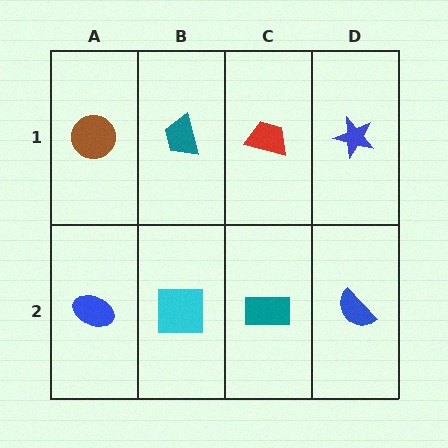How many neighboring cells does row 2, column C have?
3.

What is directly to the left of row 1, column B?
A brown circle.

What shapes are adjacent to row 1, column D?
A blue semicircle (row 2, column D), a red trapezoid (row 1, column C).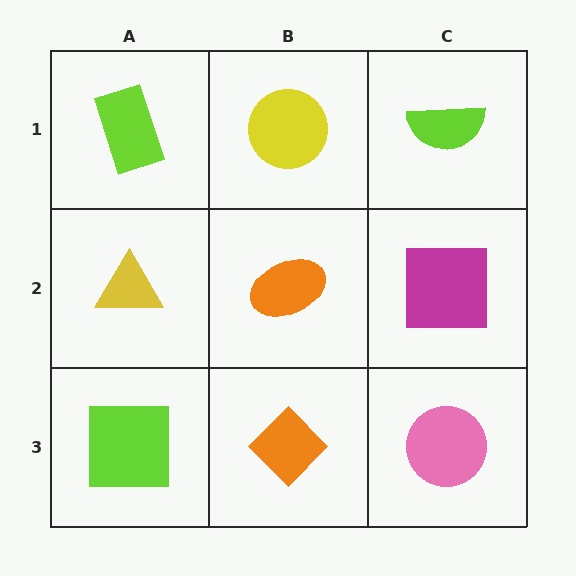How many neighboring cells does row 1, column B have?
3.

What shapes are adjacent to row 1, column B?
An orange ellipse (row 2, column B), a lime rectangle (row 1, column A), a lime semicircle (row 1, column C).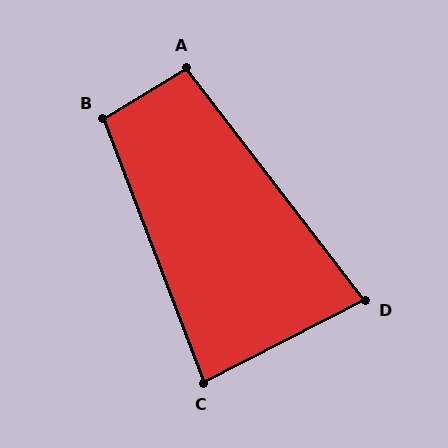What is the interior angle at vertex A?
Approximately 96 degrees (obtuse).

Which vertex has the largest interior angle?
B, at approximately 100 degrees.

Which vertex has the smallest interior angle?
D, at approximately 80 degrees.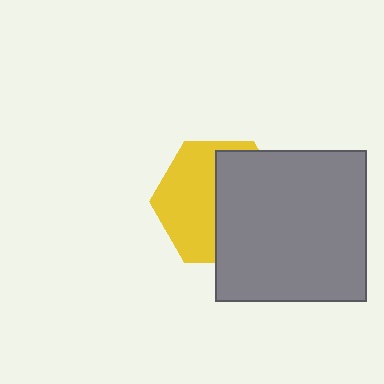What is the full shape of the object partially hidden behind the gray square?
The partially hidden object is a yellow hexagon.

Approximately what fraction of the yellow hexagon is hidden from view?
Roughly 51% of the yellow hexagon is hidden behind the gray square.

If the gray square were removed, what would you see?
You would see the complete yellow hexagon.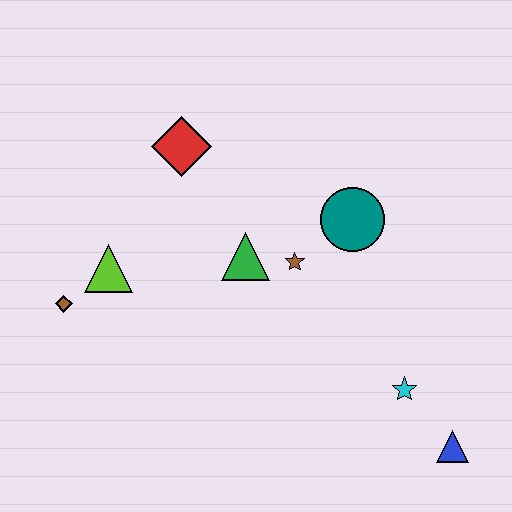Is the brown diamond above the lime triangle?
No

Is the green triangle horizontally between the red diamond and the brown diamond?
No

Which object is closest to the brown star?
The green triangle is closest to the brown star.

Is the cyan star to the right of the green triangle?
Yes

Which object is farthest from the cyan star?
The brown diamond is farthest from the cyan star.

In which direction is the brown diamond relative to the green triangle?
The brown diamond is to the left of the green triangle.